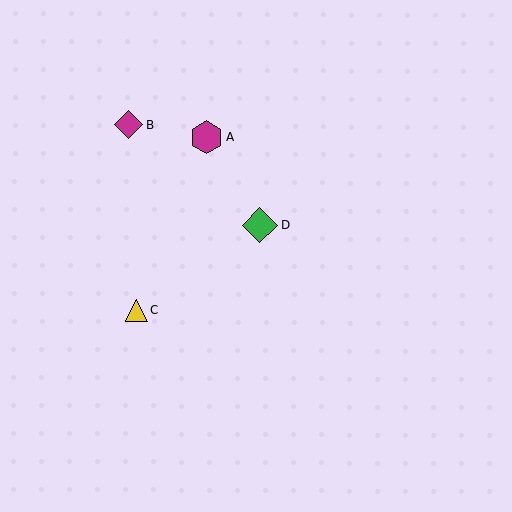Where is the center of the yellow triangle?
The center of the yellow triangle is at (136, 311).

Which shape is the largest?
The green diamond (labeled D) is the largest.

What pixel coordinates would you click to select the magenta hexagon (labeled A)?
Click at (206, 137) to select the magenta hexagon A.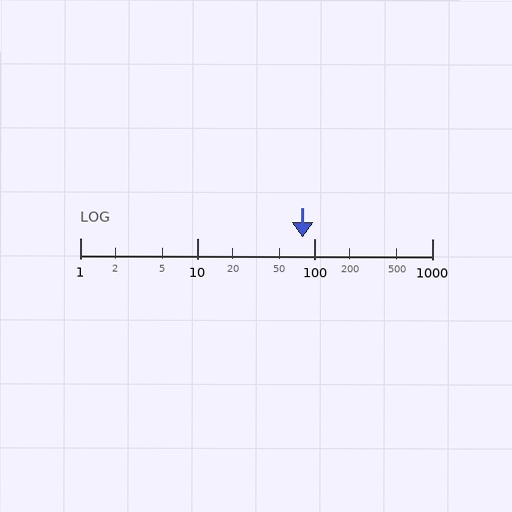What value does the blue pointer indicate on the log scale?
The pointer indicates approximately 78.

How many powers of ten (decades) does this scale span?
The scale spans 3 decades, from 1 to 1000.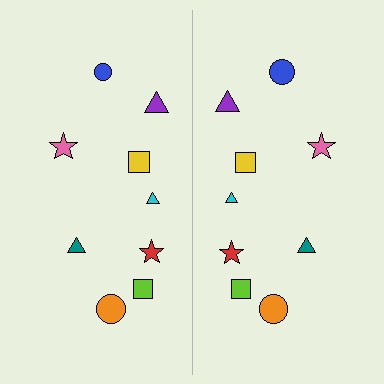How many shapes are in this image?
There are 18 shapes in this image.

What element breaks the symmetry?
The blue circle on the right side has a different size than its mirror counterpart.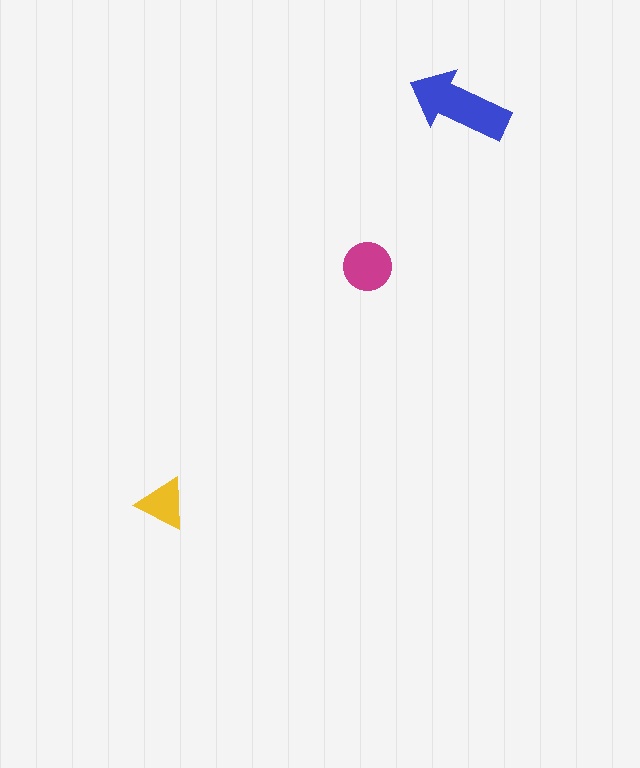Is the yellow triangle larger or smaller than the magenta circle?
Smaller.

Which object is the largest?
The blue arrow.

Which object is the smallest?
The yellow triangle.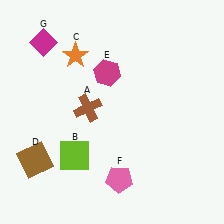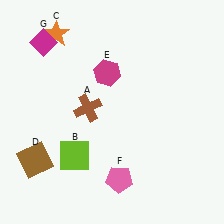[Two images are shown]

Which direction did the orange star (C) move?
The orange star (C) moved up.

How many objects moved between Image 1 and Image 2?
1 object moved between the two images.